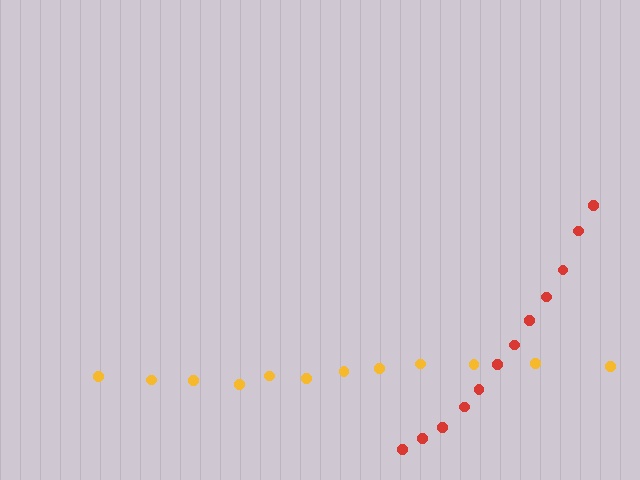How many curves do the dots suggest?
There are 2 distinct paths.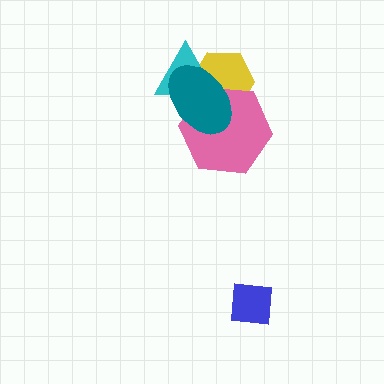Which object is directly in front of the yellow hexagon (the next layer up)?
The cyan triangle is directly in front of the yellow hexagon.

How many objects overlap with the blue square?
0 objects overlap with the blue square.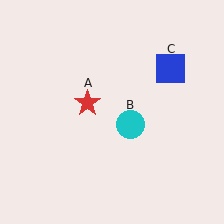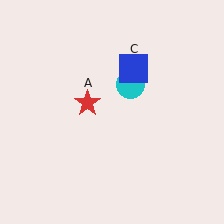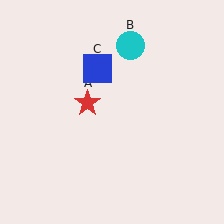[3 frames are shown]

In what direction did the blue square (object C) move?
The blue square (object C) moved left.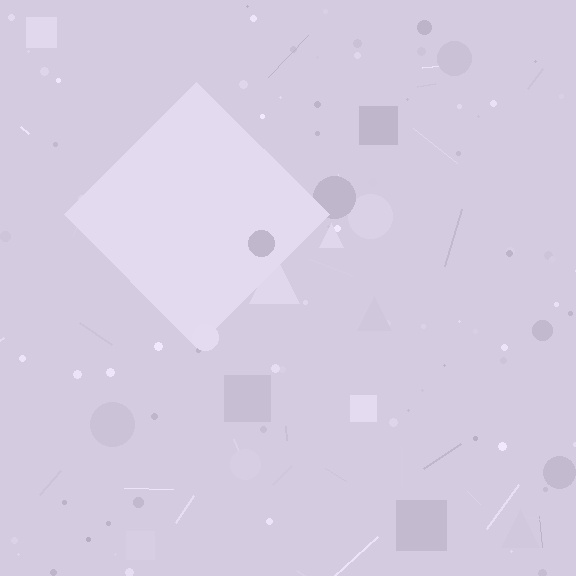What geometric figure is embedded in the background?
A diamond is embedded in the background.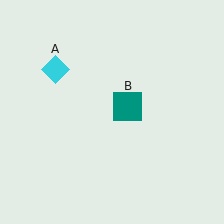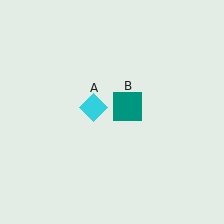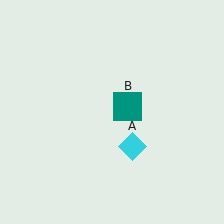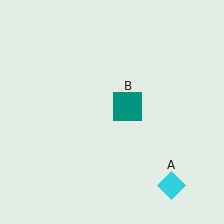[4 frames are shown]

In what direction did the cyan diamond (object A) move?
The cyan diamond (object A) moved down and to the right.